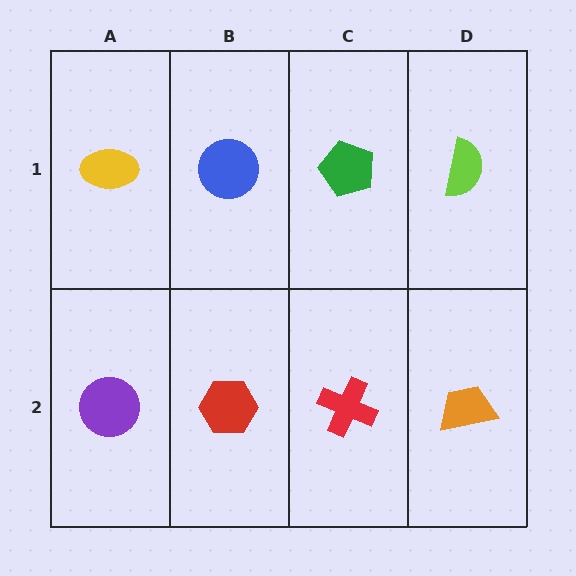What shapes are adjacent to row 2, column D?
A lime semicircle (row 1, column D), a red cross (row 2, column C).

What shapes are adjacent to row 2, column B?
A blue circle (row 1, column B), a purple circle (row 2, column A), a red cross (row 2, column C).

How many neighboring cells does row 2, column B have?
3.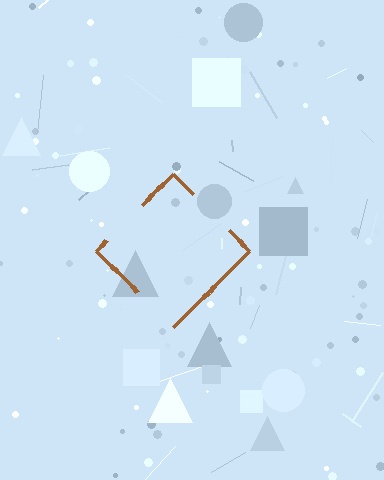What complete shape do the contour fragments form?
The contour fragments form a diamond.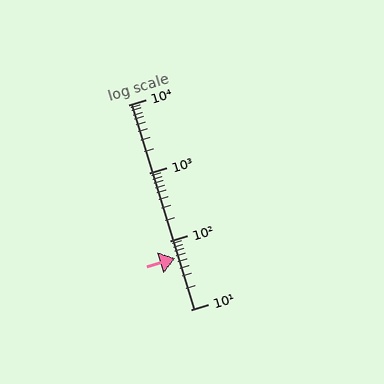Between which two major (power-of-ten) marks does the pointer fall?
The pointer is between 10 and 100.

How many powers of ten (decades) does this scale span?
The scale spans 3 decades, from 10 to 10000.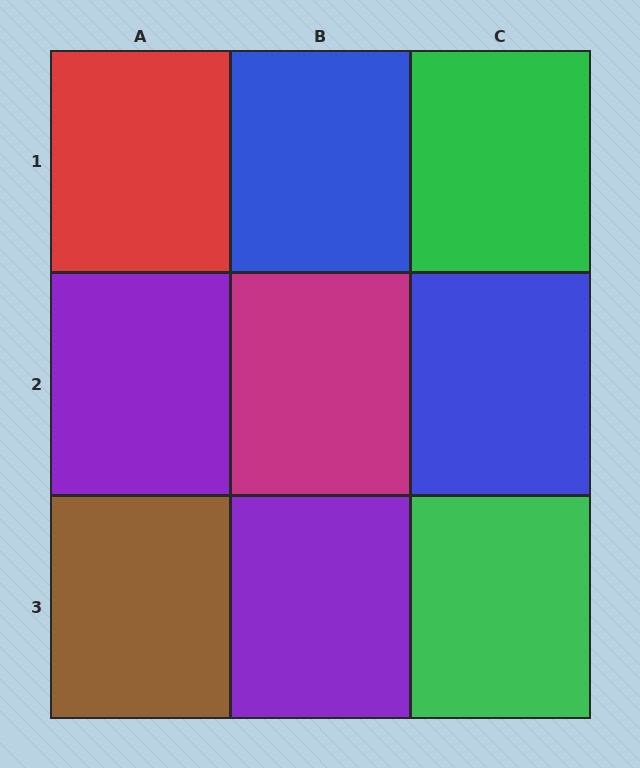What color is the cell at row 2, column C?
Blue.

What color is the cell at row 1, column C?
Green.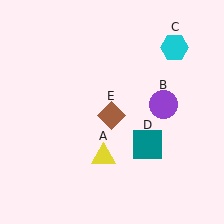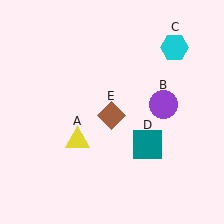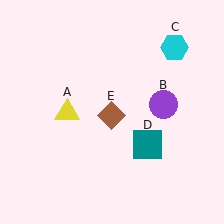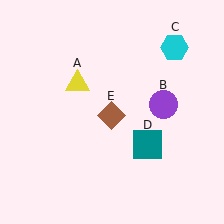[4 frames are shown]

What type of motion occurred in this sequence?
The yellow triangle (object A) rotated clockwise around the center of the scene.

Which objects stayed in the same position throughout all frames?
Purple circle (object B) and cyan hexagon (object C) and teal square (object D) and brown diamond (object E) remained stationary.